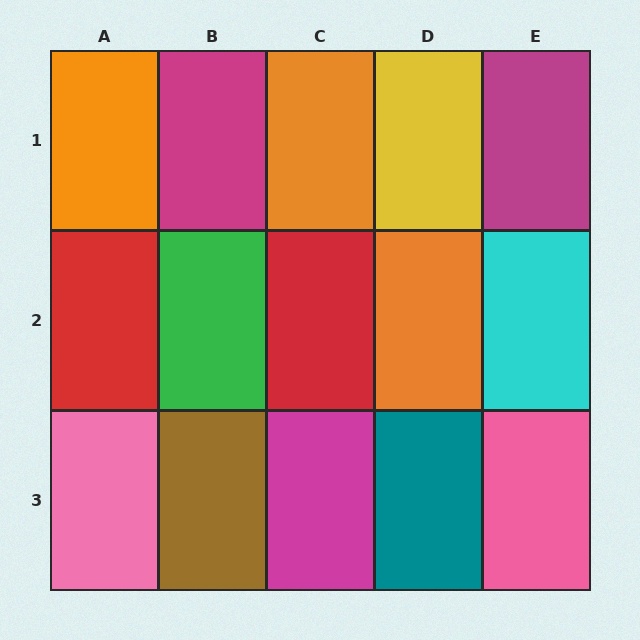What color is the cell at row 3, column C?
Magenta.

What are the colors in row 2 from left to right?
Red, green, red, orange, cyan.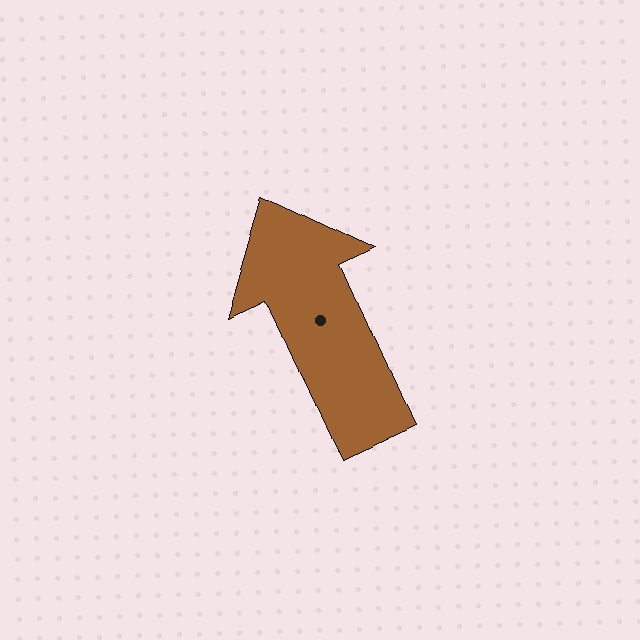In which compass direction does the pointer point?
Northwest.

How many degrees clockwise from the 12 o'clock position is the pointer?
Approximately 336 degrees.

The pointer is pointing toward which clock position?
Roughly 11 o'clock.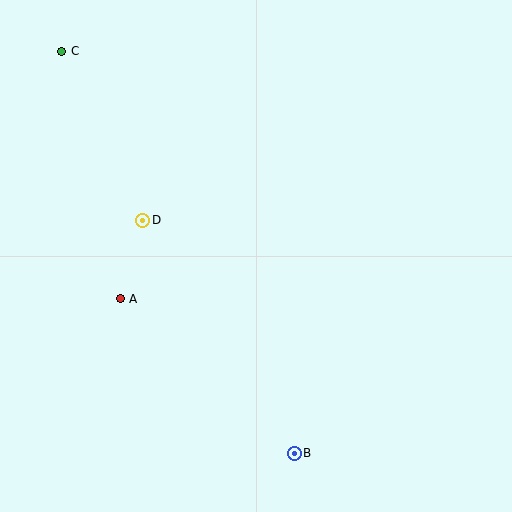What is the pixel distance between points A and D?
The distance between A and D is 82 pixels.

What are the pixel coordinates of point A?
Point A is at (120, 299).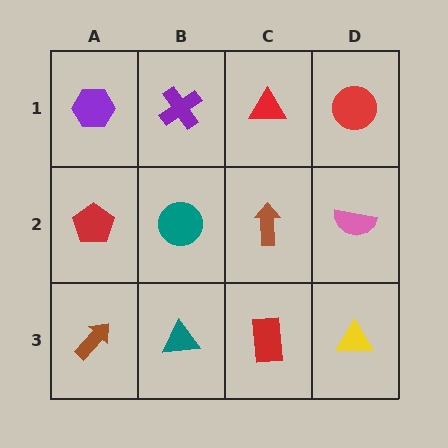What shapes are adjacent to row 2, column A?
A purple hexagon (row 1, column A), a brown arrow (row 3, column A), a teal circle (row 2, column B).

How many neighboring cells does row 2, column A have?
3.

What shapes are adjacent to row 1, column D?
A pink semicircle (row 2, column D), a red triangle (row 1, column C).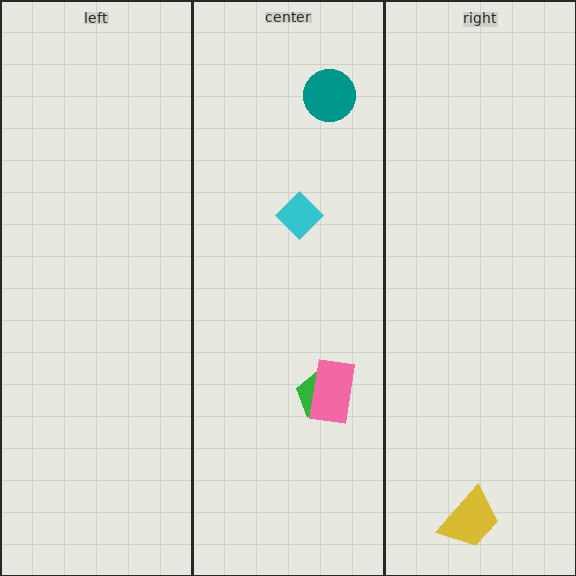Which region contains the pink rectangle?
The center region.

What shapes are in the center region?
The green pentagon, the cyan diamond, the pink rectangle, the teal circle.